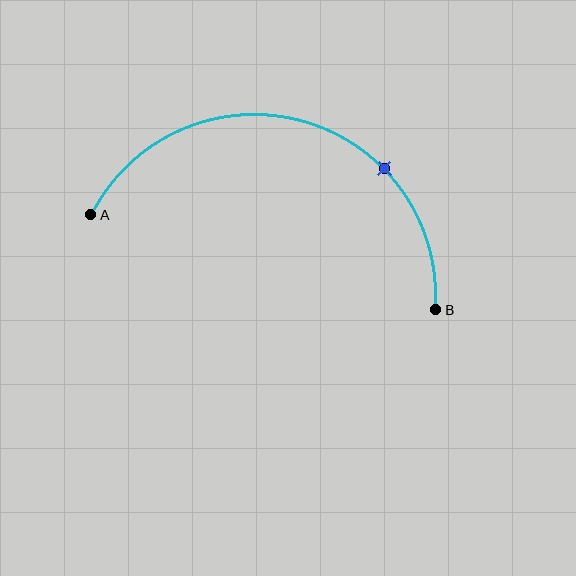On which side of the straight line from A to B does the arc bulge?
The arc bulges above the straight line connecting A and B.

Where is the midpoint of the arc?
The arc midpoint is the point on the curve farthest from the straight line joining A and B. It sits above that line.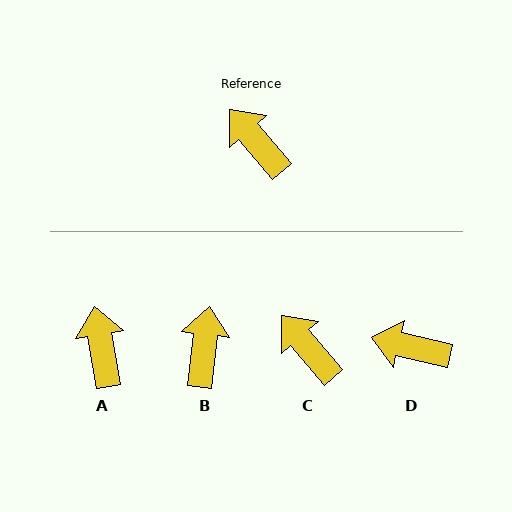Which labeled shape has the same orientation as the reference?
C.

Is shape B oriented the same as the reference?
No, it is off by about 47 degrees.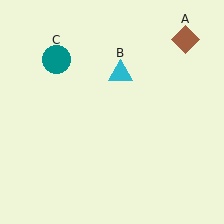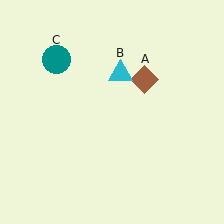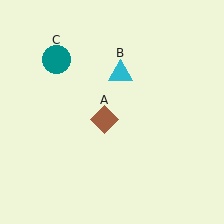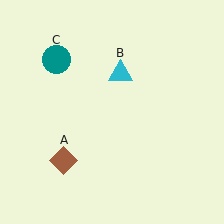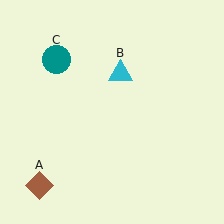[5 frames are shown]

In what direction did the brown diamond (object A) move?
The brown diamond (object A) moved down and to the left.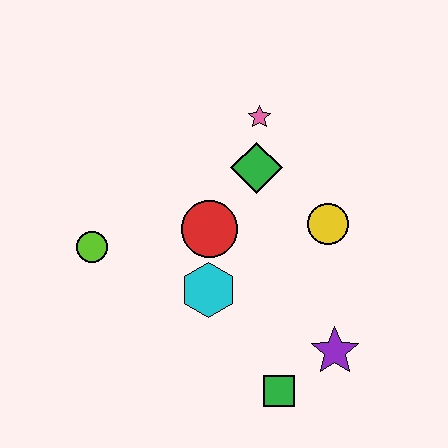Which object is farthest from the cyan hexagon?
The pink star is farthest from the cyan hexagon.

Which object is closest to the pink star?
The green diamond is closest to the pink star.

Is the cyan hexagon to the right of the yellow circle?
No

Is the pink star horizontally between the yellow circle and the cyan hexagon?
Yes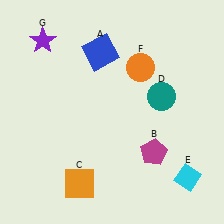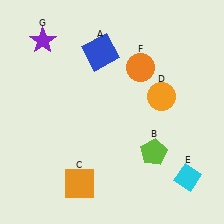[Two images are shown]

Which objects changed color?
B changed from magenta to lime. D changed from teal to orange.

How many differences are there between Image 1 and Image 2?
There are 2 differences between the two images.